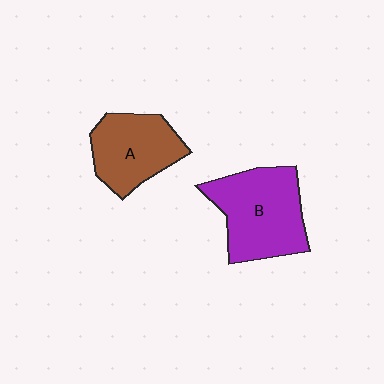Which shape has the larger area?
Shape B (purple).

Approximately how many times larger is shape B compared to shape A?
Approximately 1.3 times.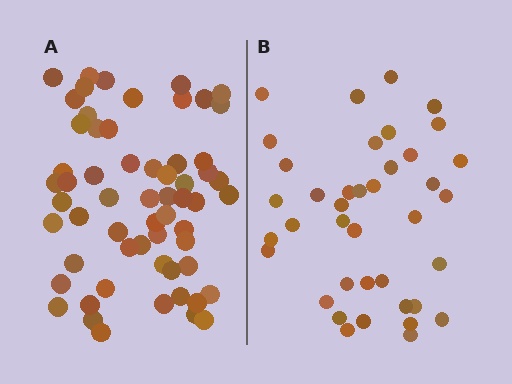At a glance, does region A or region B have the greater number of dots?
Region A (the left region) has more dots.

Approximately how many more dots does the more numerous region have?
Region A has approximately 20 more dots than region B.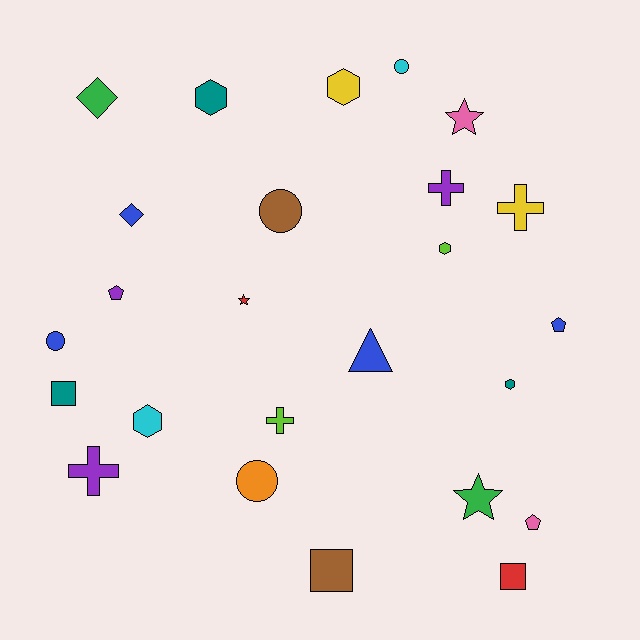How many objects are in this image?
There are 25 objects.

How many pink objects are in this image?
There are 2 pink objects.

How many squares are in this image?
There are 3 squares.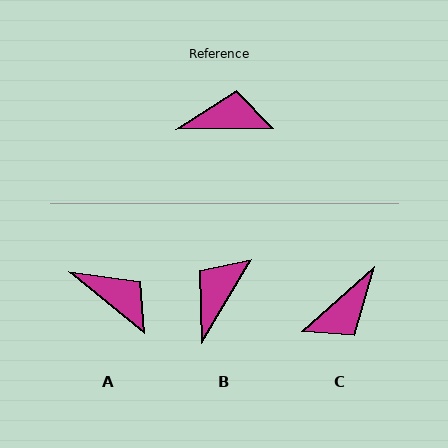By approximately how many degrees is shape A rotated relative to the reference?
Approximately 40 degrees clockwise.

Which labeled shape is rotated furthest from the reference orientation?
C, about 139 degrees away.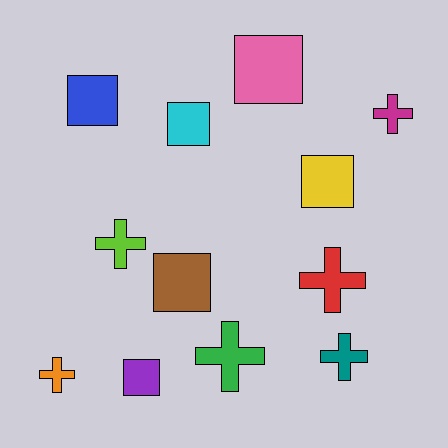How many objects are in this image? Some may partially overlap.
There are 12 objects.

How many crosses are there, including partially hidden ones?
There are 6 crosses.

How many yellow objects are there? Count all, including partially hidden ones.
There is 1 yellow object.